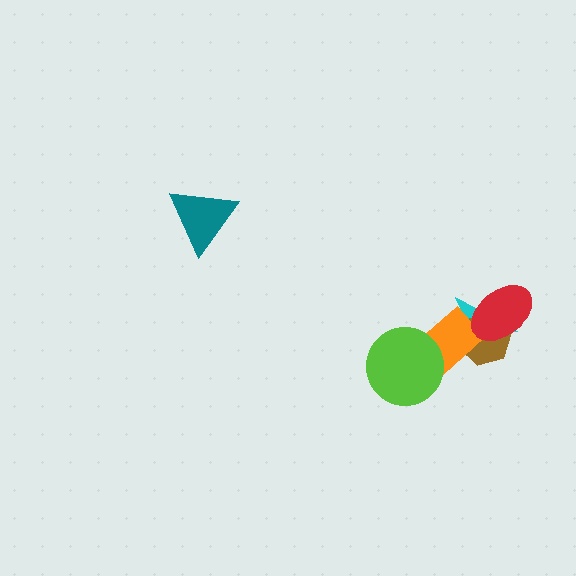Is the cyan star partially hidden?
Yes, it is partially covered by another shape.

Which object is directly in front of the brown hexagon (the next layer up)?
The orange rectangle is directly in front of the brown hexagon.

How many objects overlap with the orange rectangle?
3 objects overlap with the orange rectangle.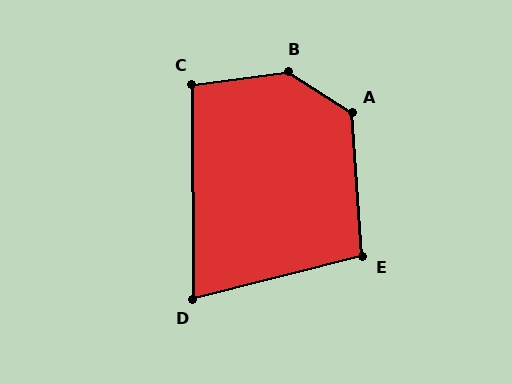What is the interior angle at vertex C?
Approximately 98 degrees (obtuse).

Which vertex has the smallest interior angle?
D, at approximately 76 degrees.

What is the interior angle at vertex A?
Approximately 127 degrees (obtuse).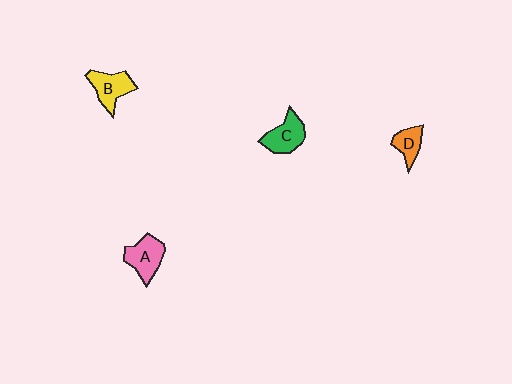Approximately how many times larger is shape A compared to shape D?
Approximately 1.5 times.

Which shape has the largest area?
Shape A (pink).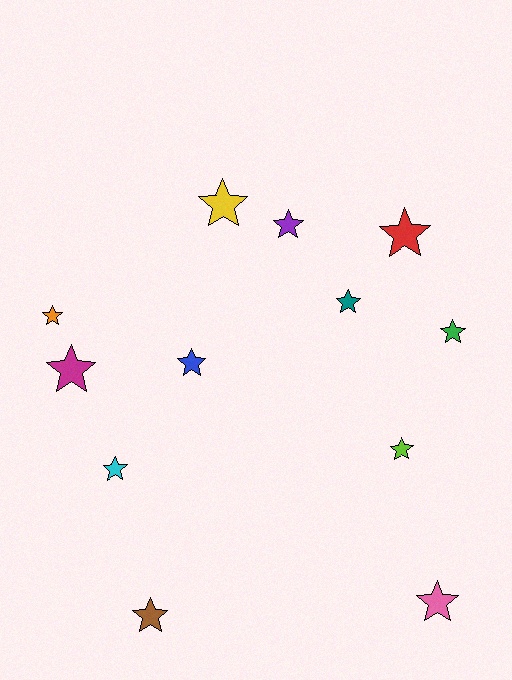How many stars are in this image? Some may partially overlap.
There are 12 stars.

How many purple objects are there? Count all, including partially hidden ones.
There is 1 purple object.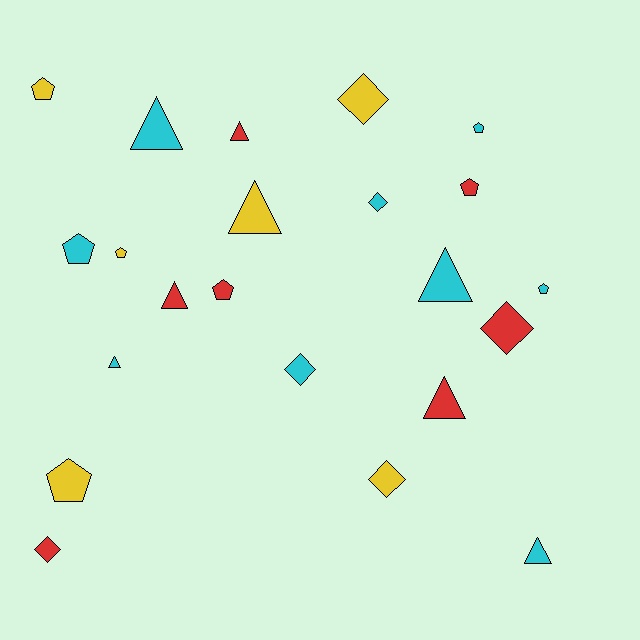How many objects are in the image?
There are 22 objects.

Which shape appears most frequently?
Triangle, with 8 objects.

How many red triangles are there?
There are 3 red triangles.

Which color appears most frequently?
Cyan, with 9 objects.